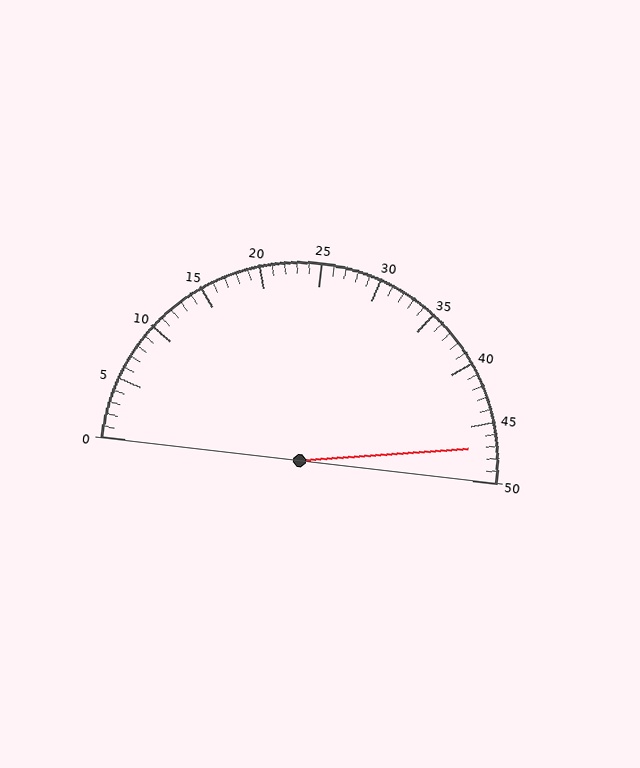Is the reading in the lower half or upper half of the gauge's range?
The reading is in the upper half of the range (0 to 50).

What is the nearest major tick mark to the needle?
The nearest major tick mark is 45.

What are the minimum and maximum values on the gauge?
The gauge ranges from 0 to 50.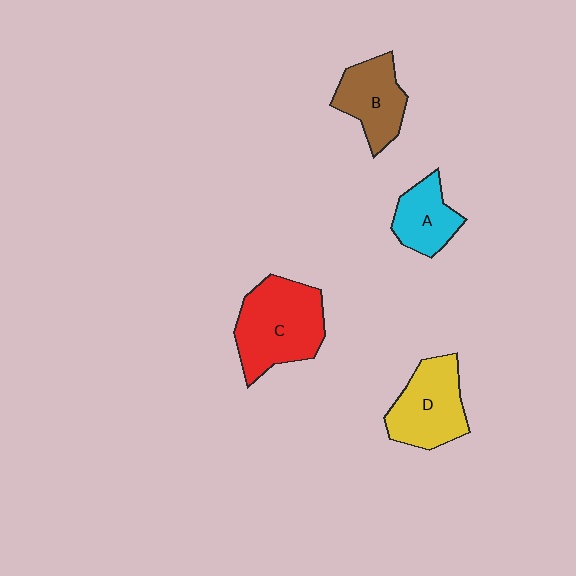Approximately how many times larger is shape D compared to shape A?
Approximately 1.5 times.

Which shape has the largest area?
Shape C (red).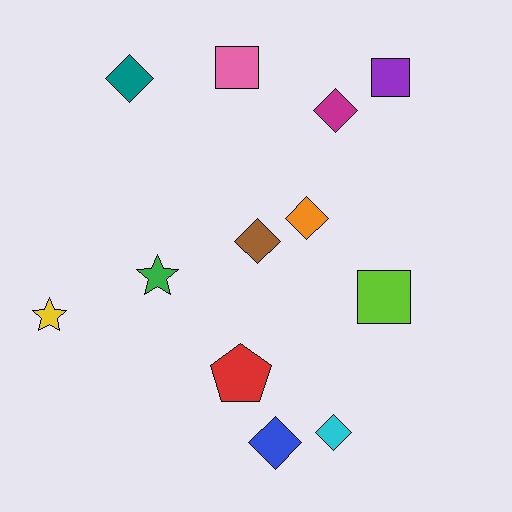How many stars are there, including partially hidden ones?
There are 2 stars.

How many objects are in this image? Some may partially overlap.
There are 12 objects.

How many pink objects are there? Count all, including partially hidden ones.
There is 1 pink object.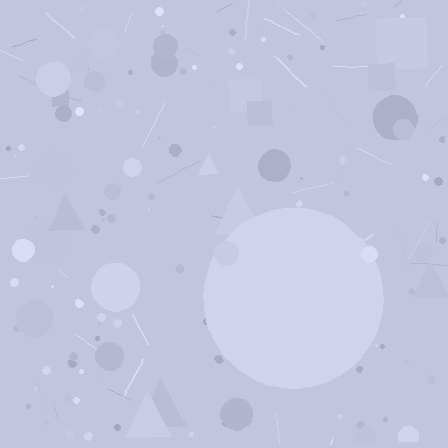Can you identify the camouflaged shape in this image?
The camouflaged shape is a circle.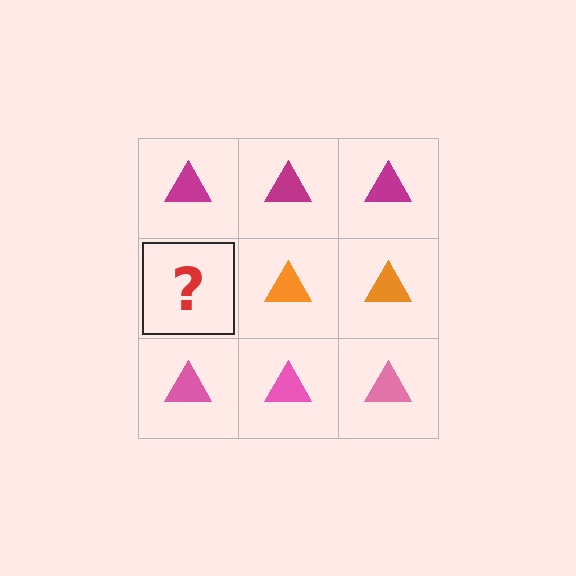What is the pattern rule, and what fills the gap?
The rule is that each row has a consistent color. The gap should be filled with an orange triangle.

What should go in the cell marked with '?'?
The missing cell should contain an orange triangle.